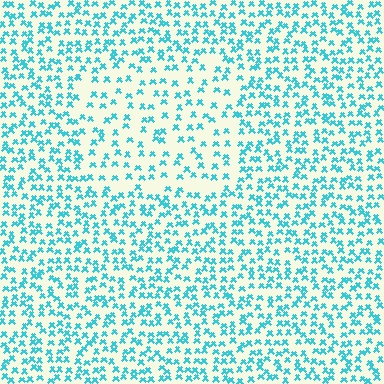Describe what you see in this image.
The image contains small cyan elements arranged at two different densities. A rectangle-shaped region is visible where the elements are less densely packed than the surrounding area.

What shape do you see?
I see a rectangle.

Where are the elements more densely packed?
The elements are more densely packed outside the rectangle boundary.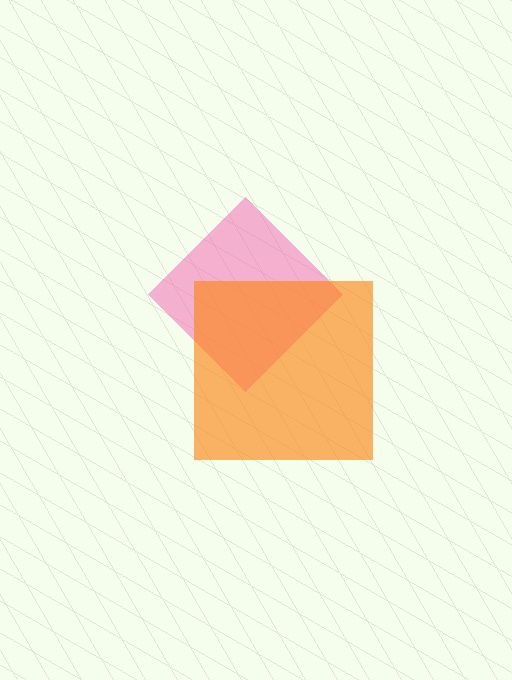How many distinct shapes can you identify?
There are 2 distinct shapes: a pink diamond, an orange square.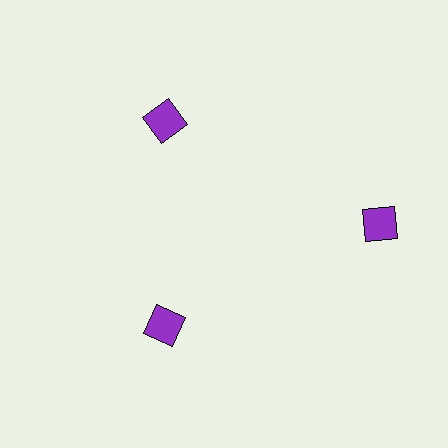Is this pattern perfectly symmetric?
No. The 3 purple squares are arranged in a ring, but one element near the 3 o'clock position is pushed outward from the center, breaking the 3-fold rotational symmetry.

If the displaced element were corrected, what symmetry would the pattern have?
It would have 3-fold rotational symmetry — the pattern would map onto itself every 120 degrees.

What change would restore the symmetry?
The symmetry would be restored by moving it inward, back onto the ring so that all 3 squares sit at equal angles and equal distance from the center.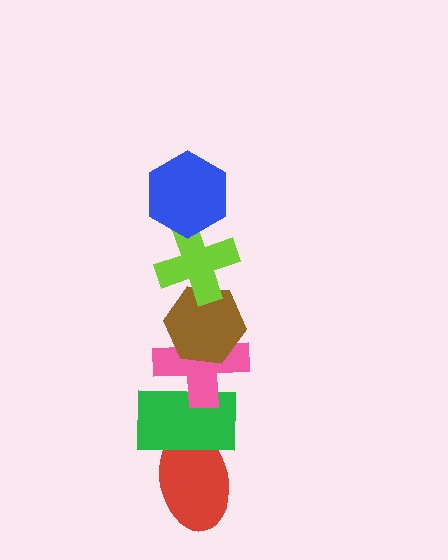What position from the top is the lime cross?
The lime cross is 2nd from the top.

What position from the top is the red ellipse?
The red ellipse is 6th from the top.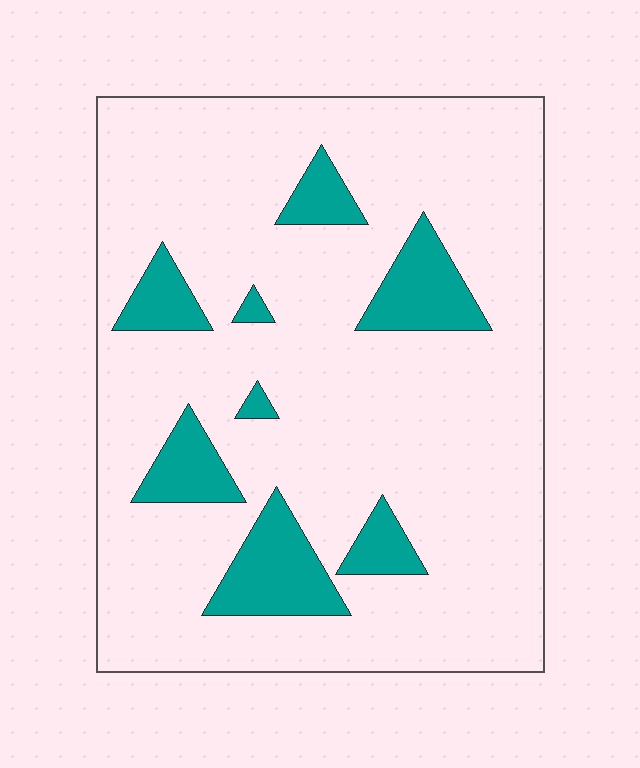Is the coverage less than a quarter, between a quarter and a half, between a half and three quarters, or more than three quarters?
Less than a quarter.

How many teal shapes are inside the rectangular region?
8.